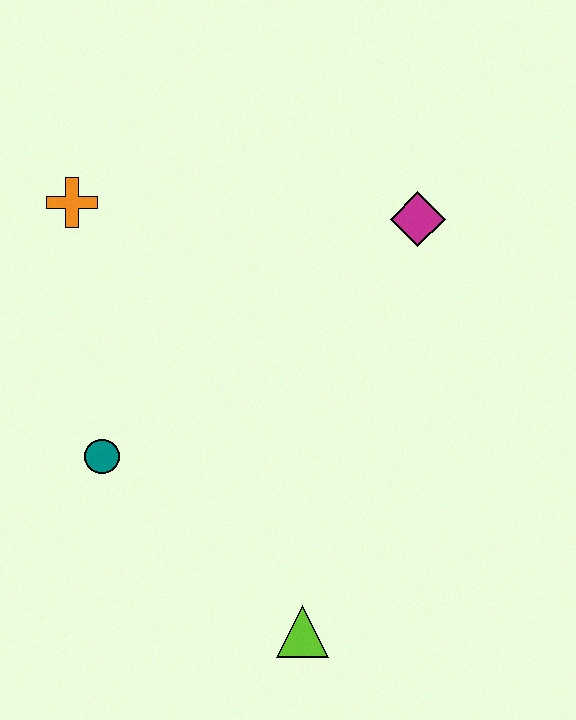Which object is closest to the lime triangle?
The teal circle is closest to the lime triangle.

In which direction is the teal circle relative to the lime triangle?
The teal circle is to the left of the lime triangle.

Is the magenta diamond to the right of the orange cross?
Yes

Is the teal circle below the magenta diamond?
Yes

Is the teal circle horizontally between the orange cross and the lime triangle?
Yes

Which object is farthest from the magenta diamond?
The lime triangle is farthest from the magenta diamond.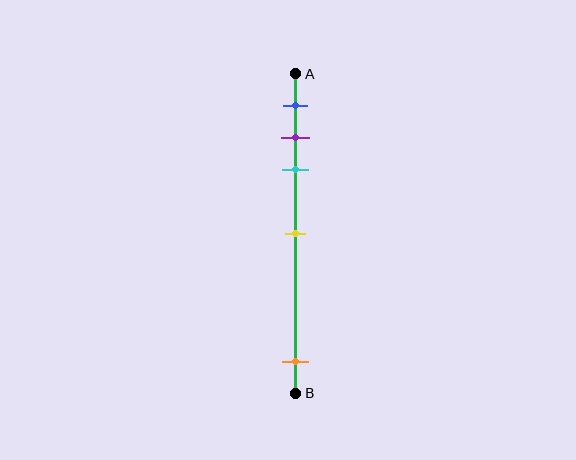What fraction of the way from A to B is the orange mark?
The orange mark is approximately 90% (0.9) of the way from A to B.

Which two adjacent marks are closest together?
The purple and cyan marks are the closest adjacent pair.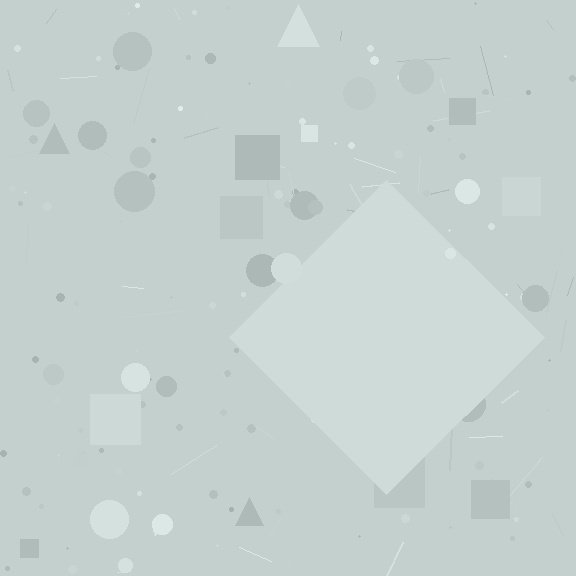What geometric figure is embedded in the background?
A diamond is embedded in the background.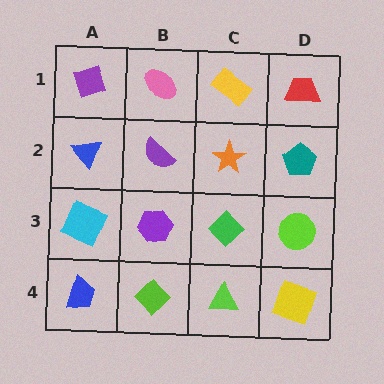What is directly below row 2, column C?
A green diamond.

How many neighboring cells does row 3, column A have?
3.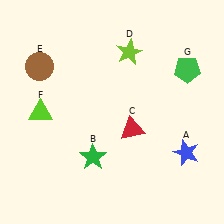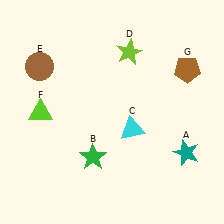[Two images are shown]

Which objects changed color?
A changed from blue to teal. C changed from red to cyan. G changed from green to brown.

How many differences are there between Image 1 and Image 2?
There are 3 differences between the two images.